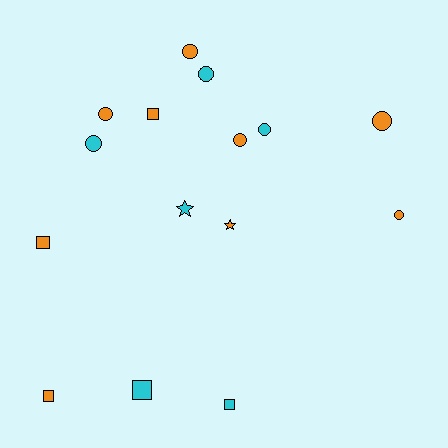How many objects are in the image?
There are 15 objects.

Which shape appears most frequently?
Circle, with 8 objects.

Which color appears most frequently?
Orange, with 9 objects.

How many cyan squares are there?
There are 2 cyan squares.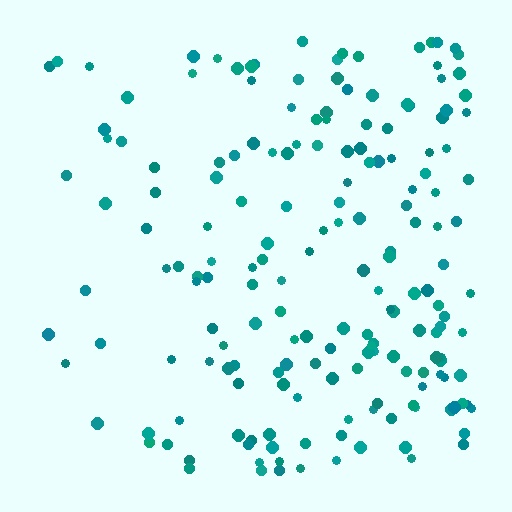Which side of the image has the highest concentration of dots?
The right.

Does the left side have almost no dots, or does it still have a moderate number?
Still a moderate number, just noticeably fewer than the right.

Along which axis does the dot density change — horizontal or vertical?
Horizontal.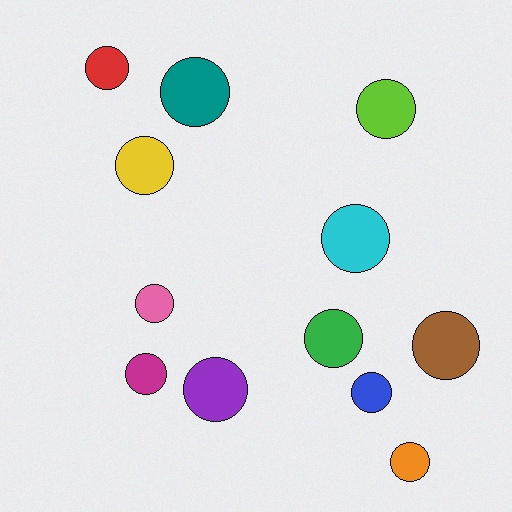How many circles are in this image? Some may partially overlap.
There are 12 circles.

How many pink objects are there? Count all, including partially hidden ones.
There is 1 pink object.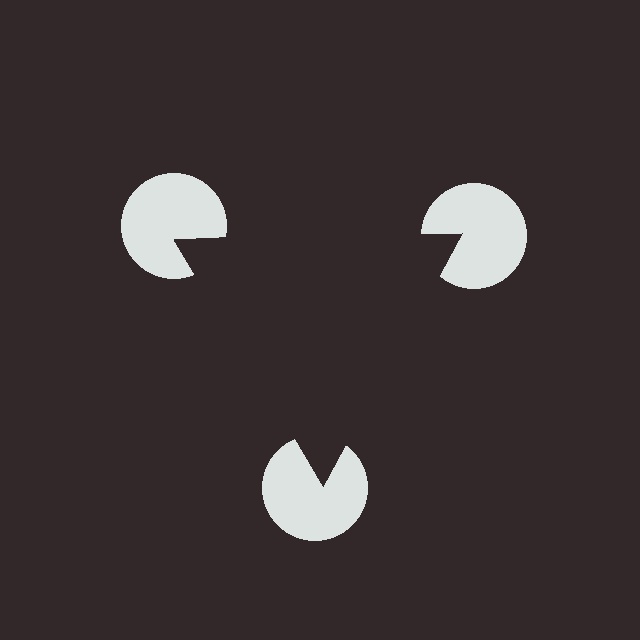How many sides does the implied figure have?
3 sides.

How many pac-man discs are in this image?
There are 3 — one at each vertex of the illusory triangle.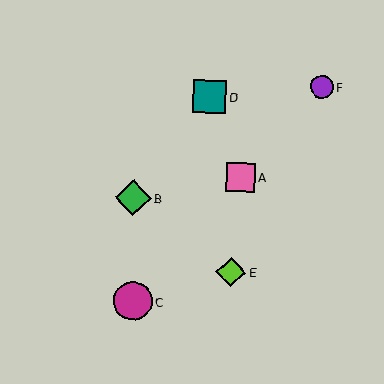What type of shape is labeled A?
Shape A is a pink square.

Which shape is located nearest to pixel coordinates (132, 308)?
The magenta circle (labeled C) at (133, 301) is nearest to that location.